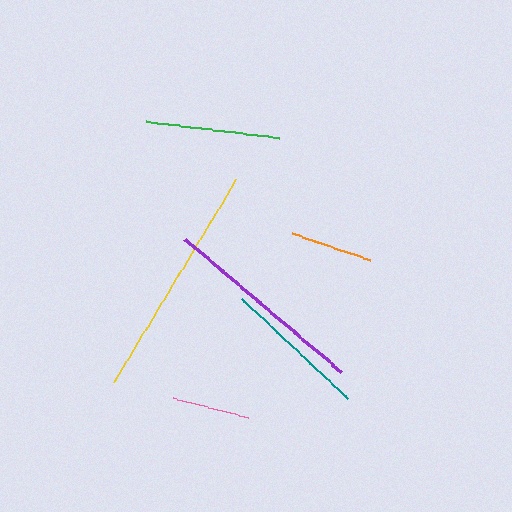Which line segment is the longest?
The yellow line is the longest at approximately 238 pixels.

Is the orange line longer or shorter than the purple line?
The purple line is longer than the orange line.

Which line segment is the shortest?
The pink line is the shortest at approximately 77 pixels.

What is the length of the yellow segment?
The yellow segment is approximately 238 pixels long.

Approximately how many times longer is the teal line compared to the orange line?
The teal line is approximately 1.8 times the length of the orange line.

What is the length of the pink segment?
The pink segment is approximately 77 pixels long.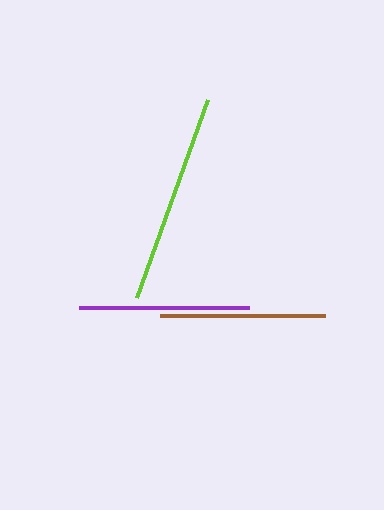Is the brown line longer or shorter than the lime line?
The lime line is longer than the brown line.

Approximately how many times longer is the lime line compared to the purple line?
The lime line is approximately 1.2 times the length of the purple line.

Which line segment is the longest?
The lime line is the longest at approximately 211 pixels.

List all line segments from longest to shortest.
From longest to shortest: lime, purple, brown.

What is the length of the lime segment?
The lime segment is approximately 211 pixels long.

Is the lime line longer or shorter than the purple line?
The lime line is longer than the purple line.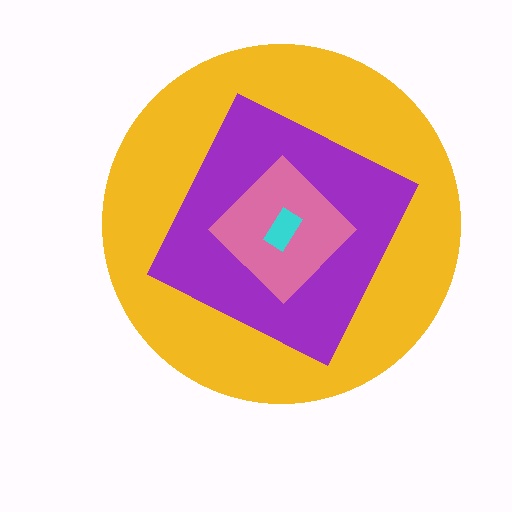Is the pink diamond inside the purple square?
Yes.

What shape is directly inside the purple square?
The pink diamond.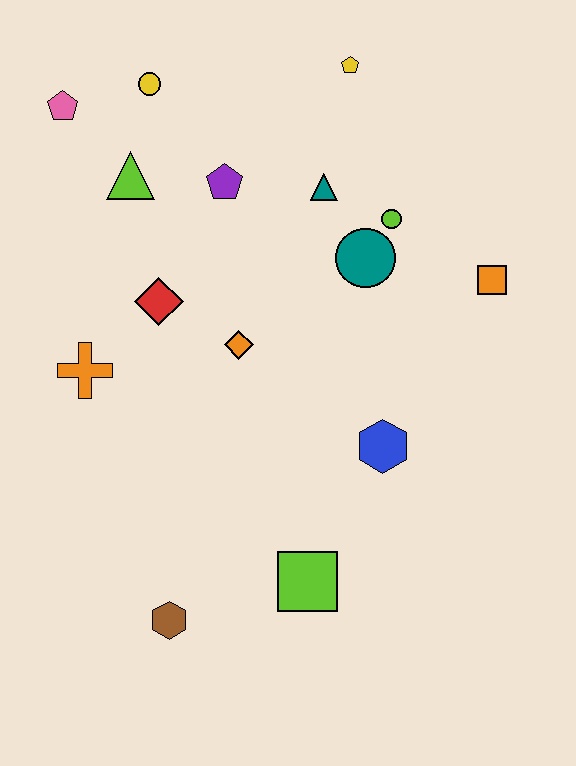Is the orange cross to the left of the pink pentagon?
No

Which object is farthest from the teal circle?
The brown hexagon is farthest from the teal circle.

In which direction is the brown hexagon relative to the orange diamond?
The brown hexagon is below the orange diamond.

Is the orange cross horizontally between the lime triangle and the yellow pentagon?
No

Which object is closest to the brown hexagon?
The lime square is closest to the brown hexagon.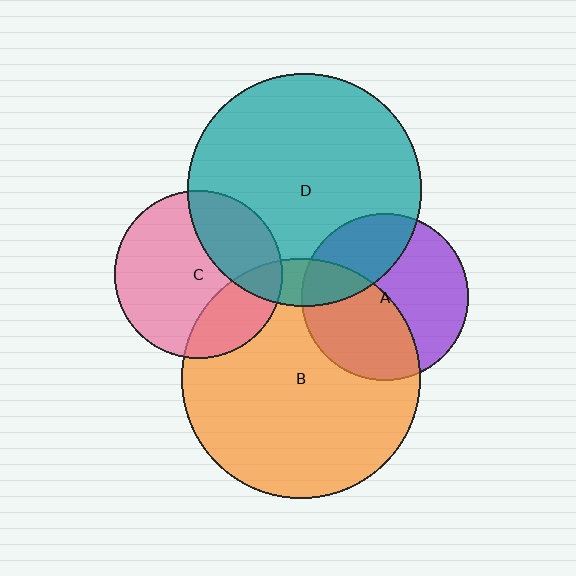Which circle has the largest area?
Circle B (orange).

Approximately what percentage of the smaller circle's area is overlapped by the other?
Approximately 45%.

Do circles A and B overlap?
Yes.